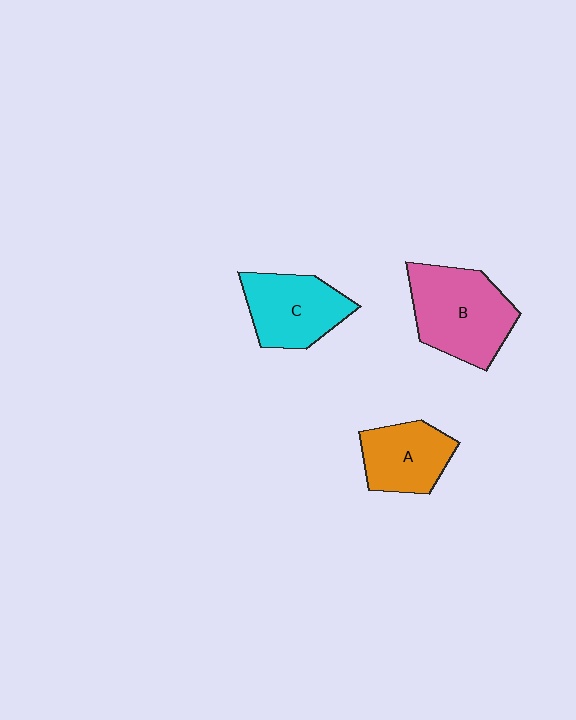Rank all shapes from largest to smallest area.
From largest to smallest: B (pink), C (cyan), A (orange).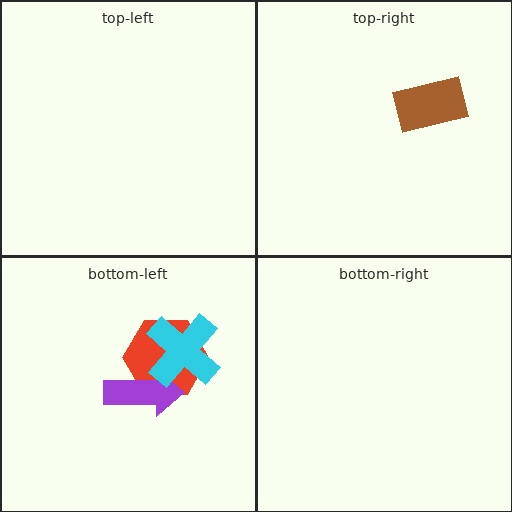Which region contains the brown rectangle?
The top-right region.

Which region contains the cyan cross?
The bottom-left region.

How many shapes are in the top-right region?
1.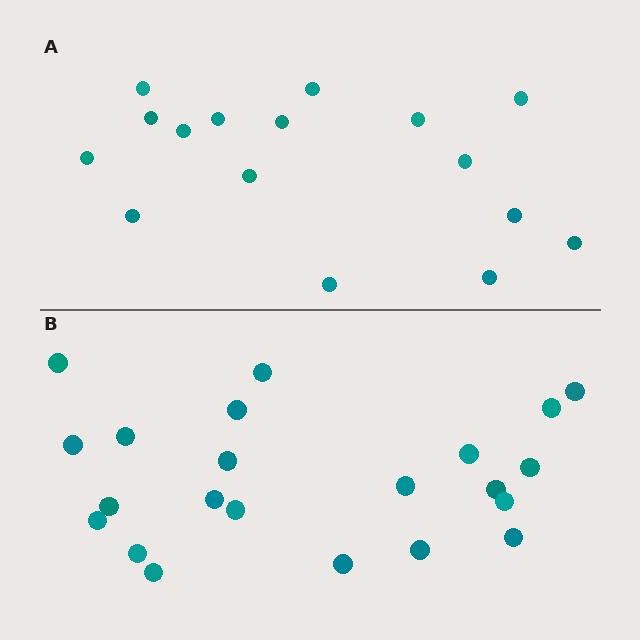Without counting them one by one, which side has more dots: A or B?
Region B (the bottom region) has more dots.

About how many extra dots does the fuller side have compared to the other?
Region B has about 6 more dots than region A.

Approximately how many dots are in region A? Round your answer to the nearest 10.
About 20 dots. (The exact count is 16, which rounds to 20.)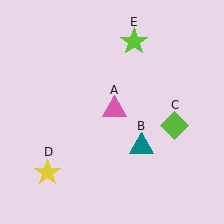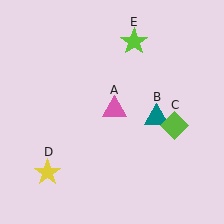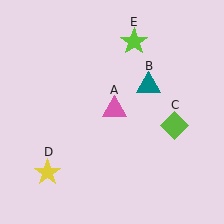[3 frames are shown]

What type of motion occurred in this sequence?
The teal triangle (object B) rotated counterclockwise around the center of the scene.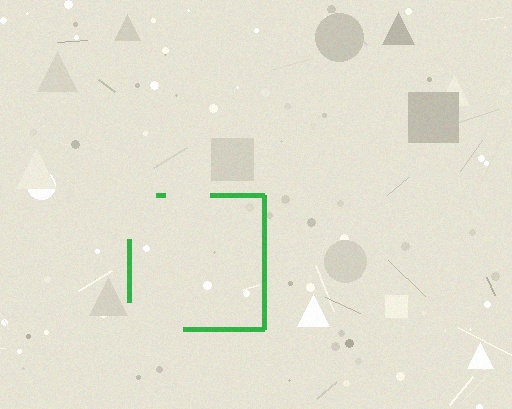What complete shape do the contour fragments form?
The contour fragments form a square.